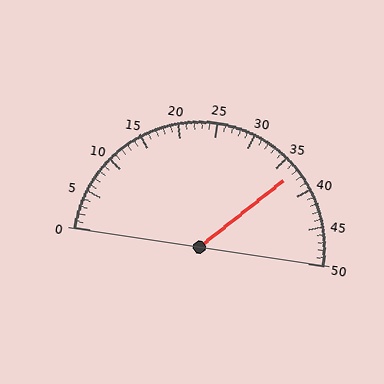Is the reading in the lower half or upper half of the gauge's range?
The reading is in the upper half of the range (0 to 50).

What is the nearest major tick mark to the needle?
The nearest major tick mark is 35.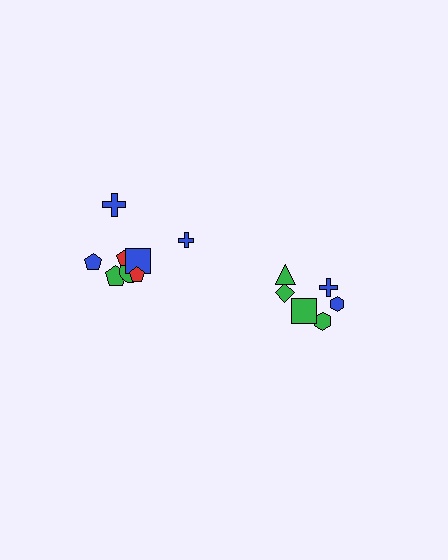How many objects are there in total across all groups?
There are 14 objects.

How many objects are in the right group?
There are 6 objects.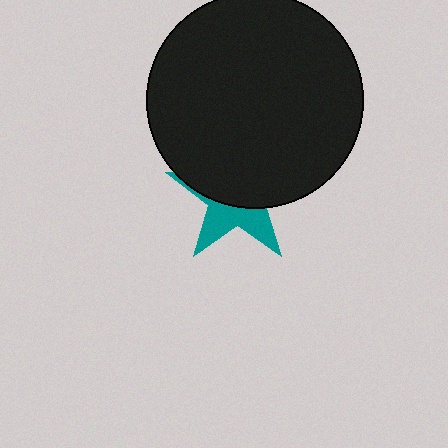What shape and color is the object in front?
The object in front is a black circle.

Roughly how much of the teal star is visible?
A small part of it is visible (roughly 38%).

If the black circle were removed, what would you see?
You would see the complete teal star.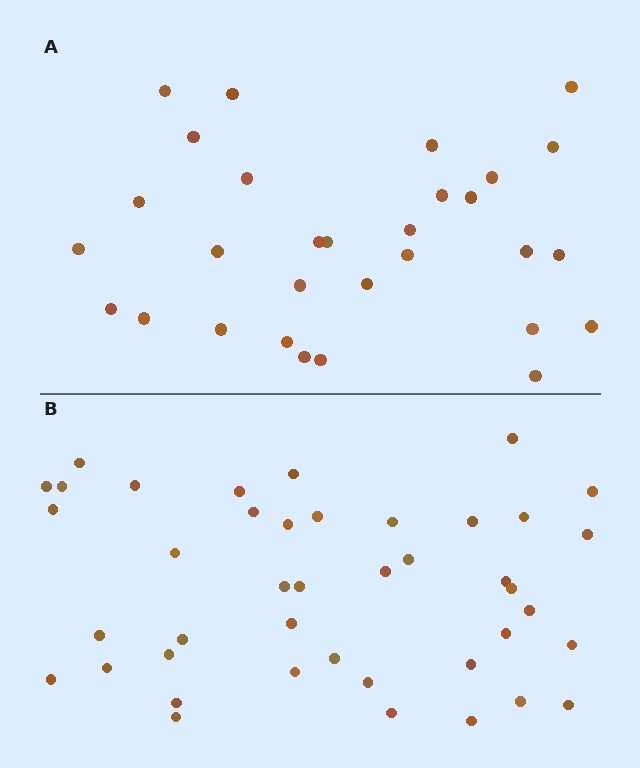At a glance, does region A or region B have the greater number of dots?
Region B (the bottom region) has more dots.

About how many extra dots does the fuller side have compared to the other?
Region B has roughly 12 or so more dots than region A.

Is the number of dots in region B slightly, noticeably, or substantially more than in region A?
Region B has noticeably more, but not dramatically so. The ratio is roughly 1.4 to 1.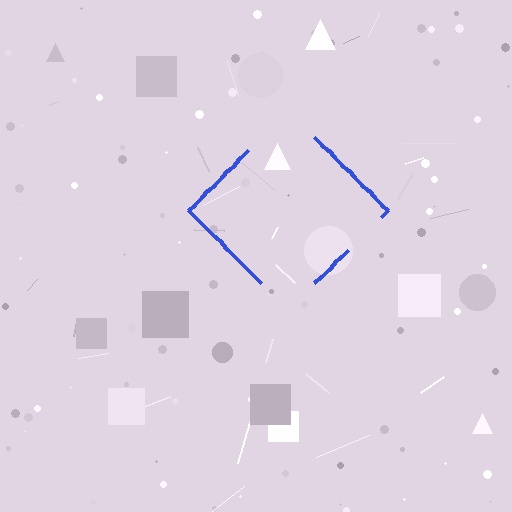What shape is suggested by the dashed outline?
The dashed outline suggests a diamond.